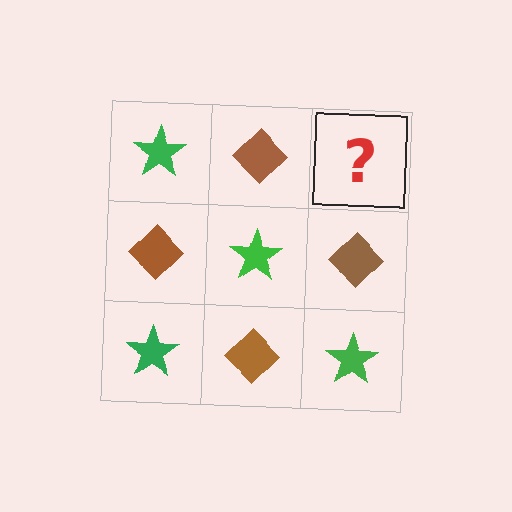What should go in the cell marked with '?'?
The missing cell should contain a green star.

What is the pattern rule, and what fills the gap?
The rule is that it alternates green star and brown diamond in a checkerboard pattern. The gap should be filled with a green star.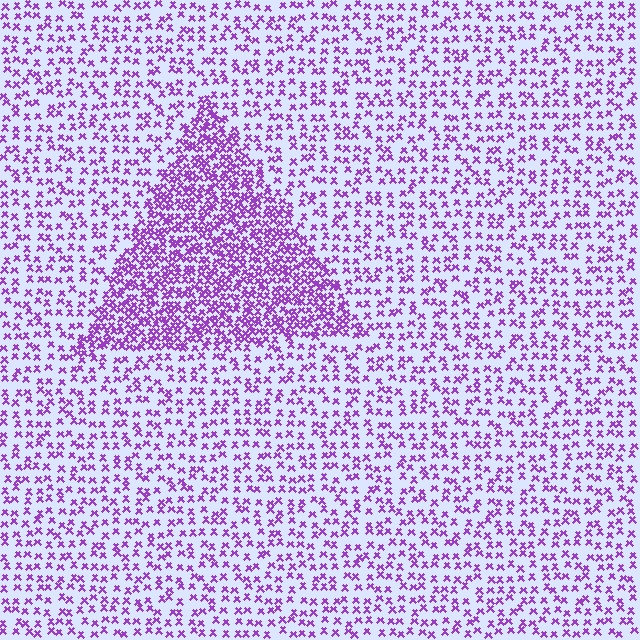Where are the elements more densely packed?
The elements are more densely packed inside the triangle boundary.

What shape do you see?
I see a triangle.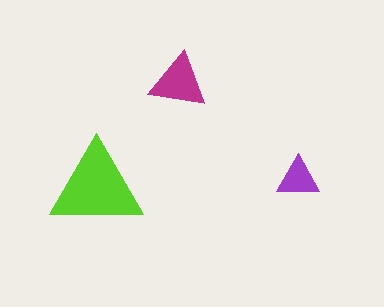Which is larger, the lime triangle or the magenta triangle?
The lime one.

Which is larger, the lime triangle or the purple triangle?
The lime one.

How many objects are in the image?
There are 3 objects in the image.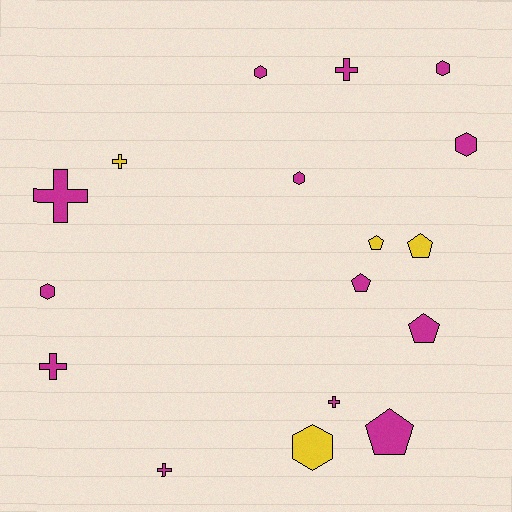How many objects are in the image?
There are 17 objects.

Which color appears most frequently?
Magenta, with 13 objects.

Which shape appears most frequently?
Hexagon, with 6 objects.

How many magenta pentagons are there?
There are 3 magenta pentagons.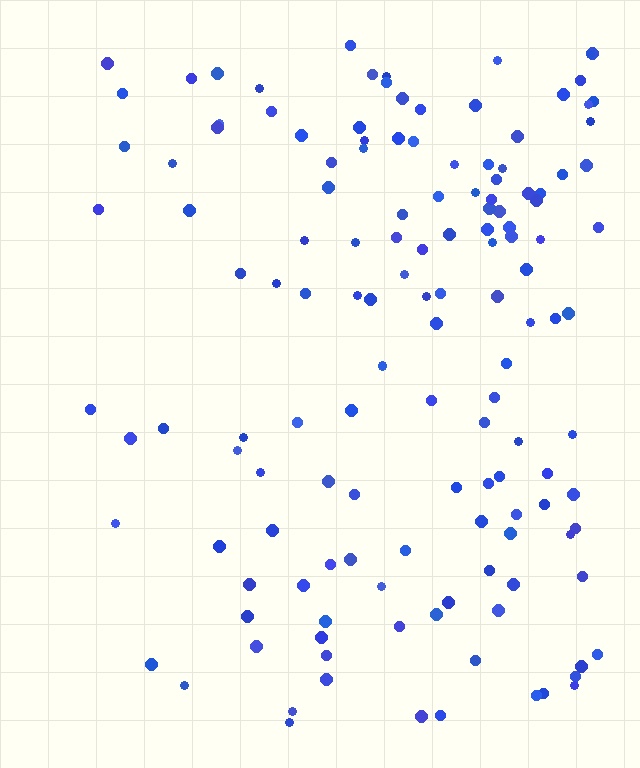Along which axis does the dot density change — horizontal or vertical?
Horizontal.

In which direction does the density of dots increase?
From left to right, with the right side densest.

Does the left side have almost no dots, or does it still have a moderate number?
Still a moderate number, just noticeably fewer than the right.